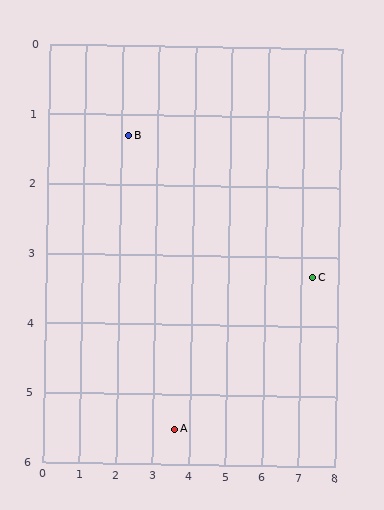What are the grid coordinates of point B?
Point B is at approximately (2.2, 1.3).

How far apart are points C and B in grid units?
Points C and B are about 5.5 grid units apart.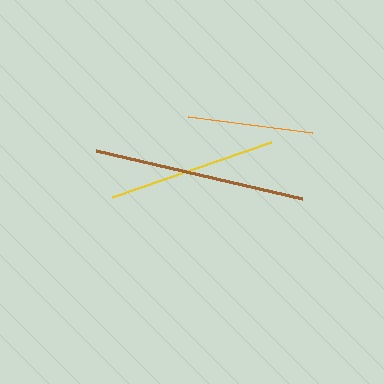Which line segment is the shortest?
The orange line is the shortest at approximately 124 pixels.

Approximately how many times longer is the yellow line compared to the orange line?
The yellow line is approximately 1.4 times the length of the orange line.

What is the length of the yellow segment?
The yellow segment is approximately 168 pixels long.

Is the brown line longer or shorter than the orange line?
The brown line is longer than the orange line.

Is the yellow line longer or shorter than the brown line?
The brown line is longer than the yellow line.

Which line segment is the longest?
The brown line is the longest at approximately 211 pixels.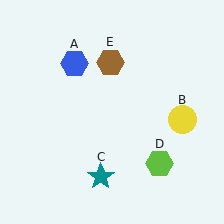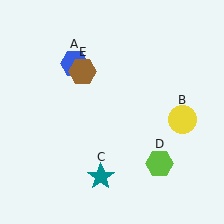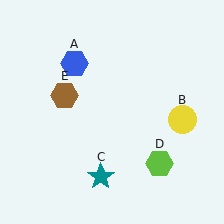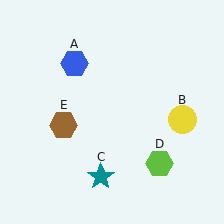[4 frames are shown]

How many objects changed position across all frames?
1 object changed position: brown hexagon (object E).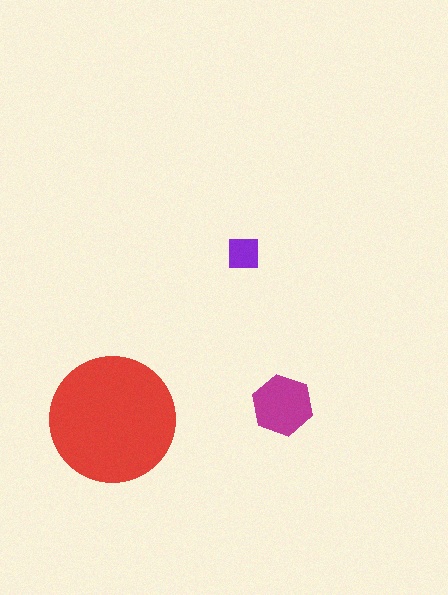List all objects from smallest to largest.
The purple square, the magenta hexagon, the red circle.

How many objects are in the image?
There are 3 objects in the image.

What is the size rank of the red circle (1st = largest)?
1st.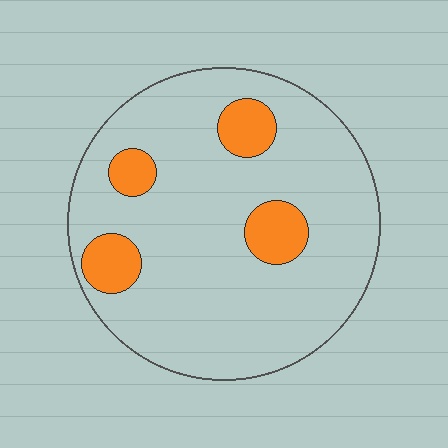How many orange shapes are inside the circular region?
4.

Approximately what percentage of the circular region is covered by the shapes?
Approximately 15%.